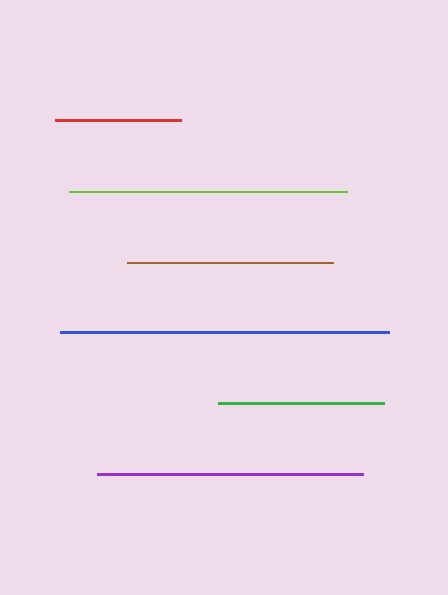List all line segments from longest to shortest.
From longest to shortest: blue, lime, purple, brown, green, red.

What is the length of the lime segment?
The lime segment is approximately 278 pixels long.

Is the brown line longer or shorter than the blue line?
The blue line is longer than the brown line.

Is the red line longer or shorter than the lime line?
The lime line is longer than the red line.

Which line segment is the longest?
The blue line is the longest at approximately 329 pixels.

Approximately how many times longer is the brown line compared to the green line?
The brown line is approximately 1.2 times the length of the green line.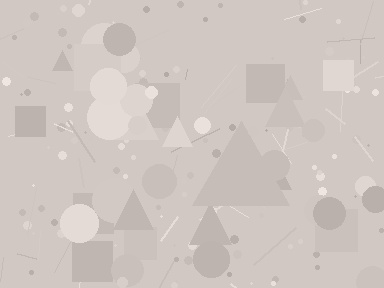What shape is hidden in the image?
A triangle is hidden in the image.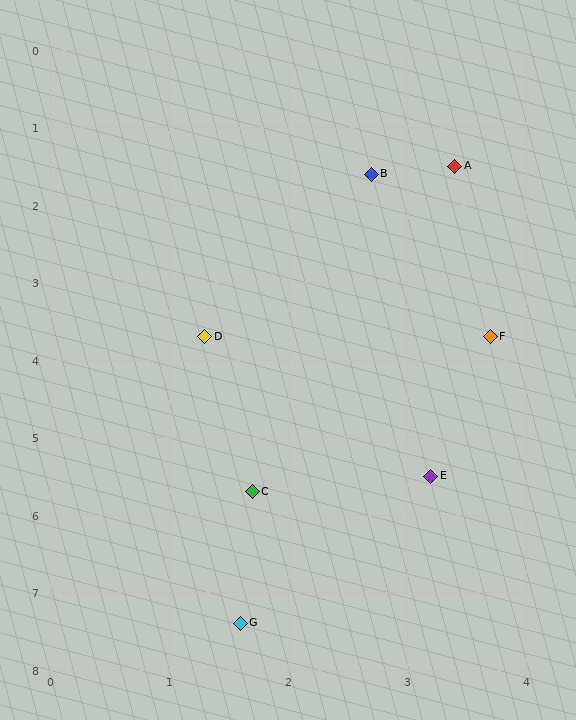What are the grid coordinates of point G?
Point G is at approximately (1.6, 7.4).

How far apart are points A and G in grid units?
Points A and G are about 6.2 grid units apart.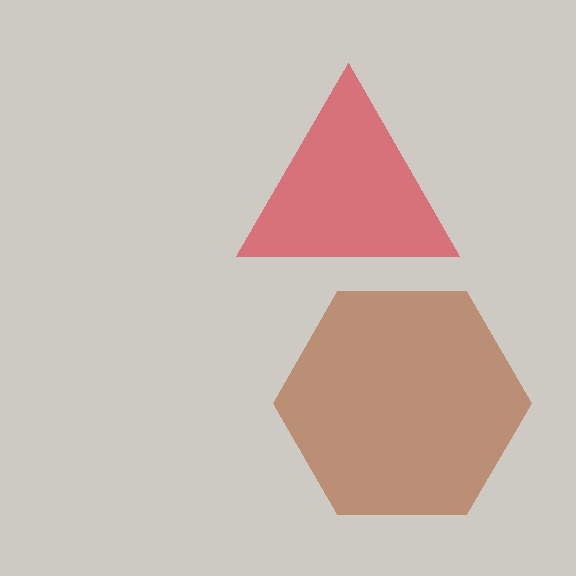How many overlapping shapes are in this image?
There are 2 overlapping shapes in the image.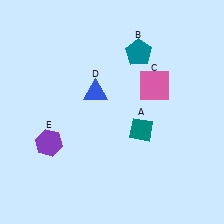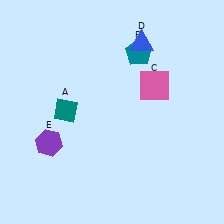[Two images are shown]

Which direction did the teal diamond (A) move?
The teal diamond (A) moved left.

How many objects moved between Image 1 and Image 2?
2 objects moved between the two images.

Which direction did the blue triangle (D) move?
The blue triangle (D) moved up.